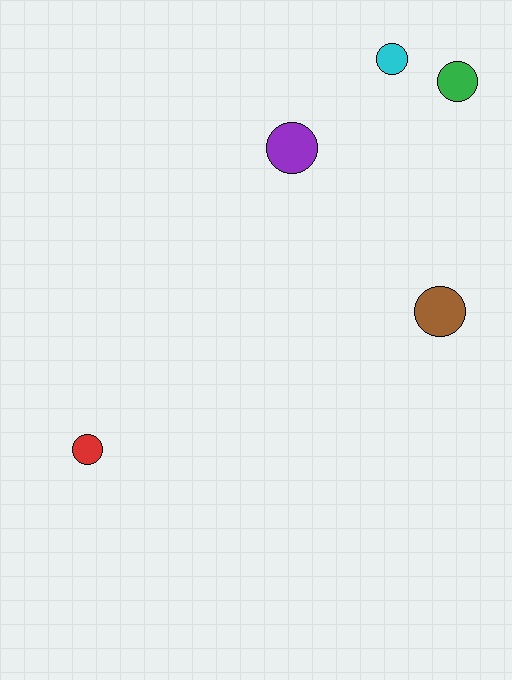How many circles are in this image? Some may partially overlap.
There are 5 circles.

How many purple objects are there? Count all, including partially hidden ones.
There is 1 purple object.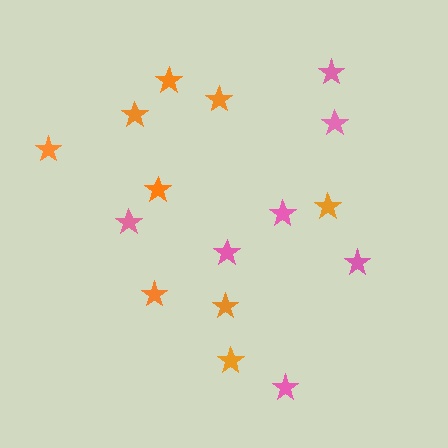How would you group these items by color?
There are 2 groups: one group of pink stars (7) and one group of orange stars (9).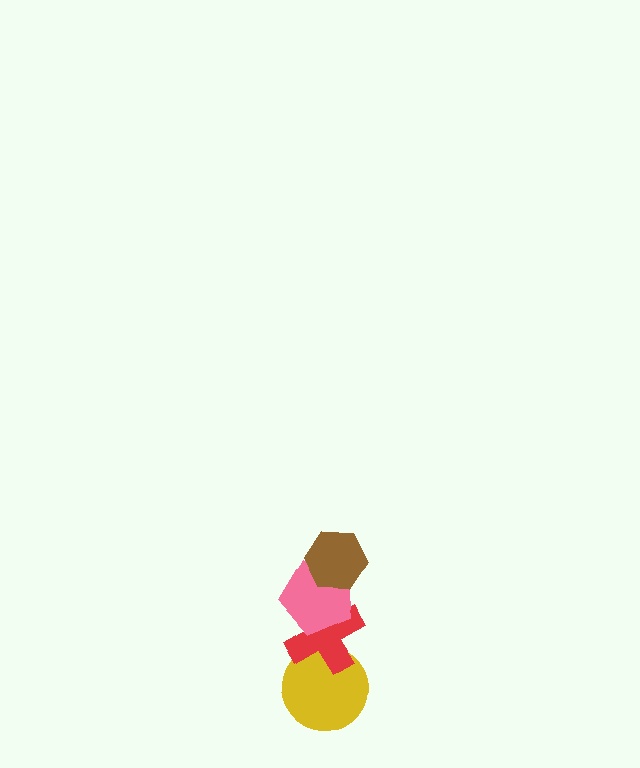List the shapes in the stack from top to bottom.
From top to bottom: the brown hexagon, the pink pentagon, the red cross, the yellow circle.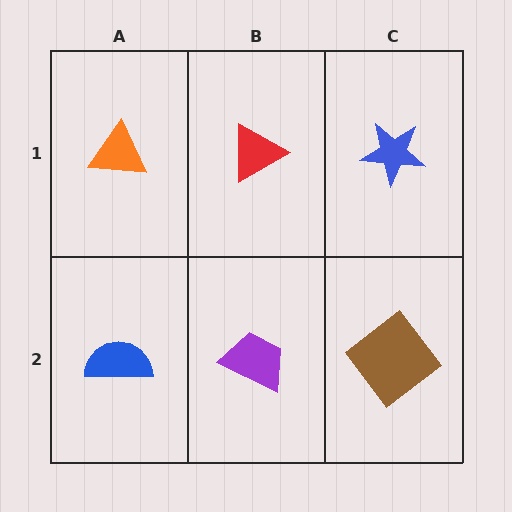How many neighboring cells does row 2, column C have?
2.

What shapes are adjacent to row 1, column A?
A blue semicircle (row 2, column A), a red triangle (row 1, column B).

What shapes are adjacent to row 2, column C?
A blue star (row 1, column C), a purple trapezoid (row 2, column B).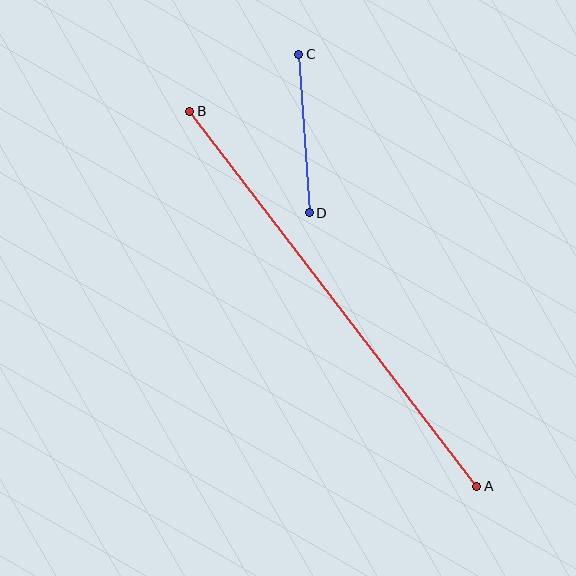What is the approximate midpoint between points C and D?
The midpoint is at approximately (304, 133) pixels.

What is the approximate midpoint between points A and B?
The midpoint is at approximately (333, 299) pixels.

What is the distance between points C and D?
The distance is approximately 159 pixels.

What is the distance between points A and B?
The distance is approximately 472 pixels.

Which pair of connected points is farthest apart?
Points A and B are farthest apart.